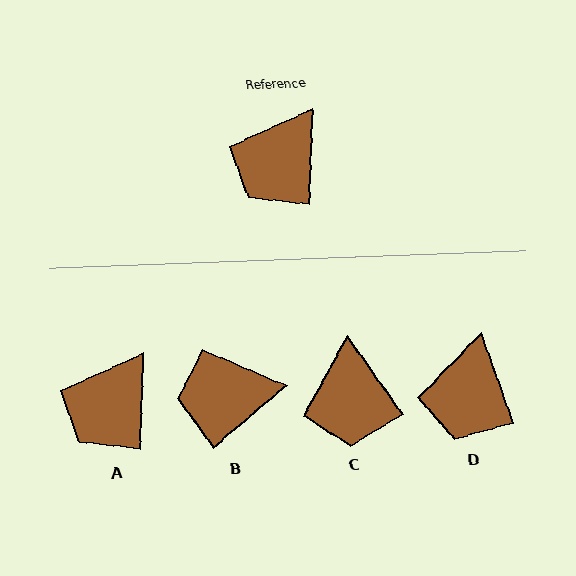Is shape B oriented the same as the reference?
No, it is off by about 48 degrees.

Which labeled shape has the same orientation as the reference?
A.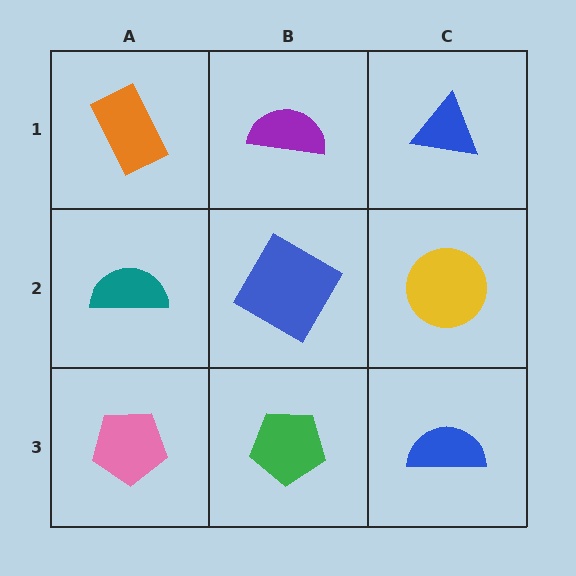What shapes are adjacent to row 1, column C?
A yellow circle (row 2, column C), a purple semicircle (row 1, column B).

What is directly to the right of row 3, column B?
A blue semicircle.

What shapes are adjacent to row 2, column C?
A blue triangle (row 1, column C), a blue semicircle (row 3, column C), a blue diamond (row 2, column B).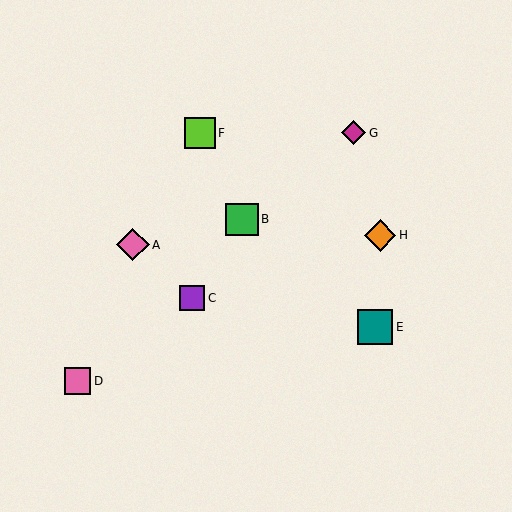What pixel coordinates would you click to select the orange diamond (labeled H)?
Click at (380, 236) to select the orange diamond H.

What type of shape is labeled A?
Shape A is a pink diamond.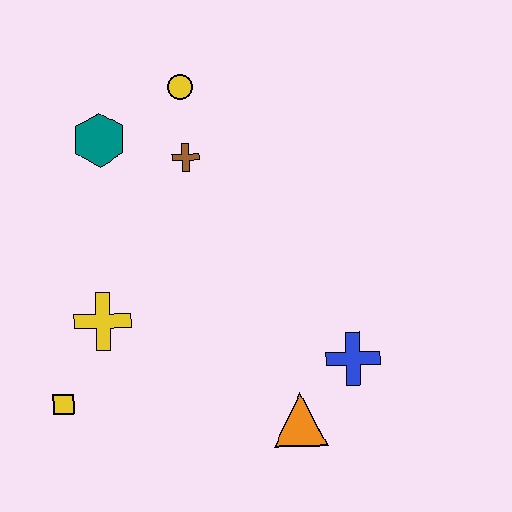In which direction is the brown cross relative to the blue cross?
The brown cross is above the blue cross.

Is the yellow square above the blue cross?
No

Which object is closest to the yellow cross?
The yellow square is closest to the yellow cross.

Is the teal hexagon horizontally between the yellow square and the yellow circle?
Yes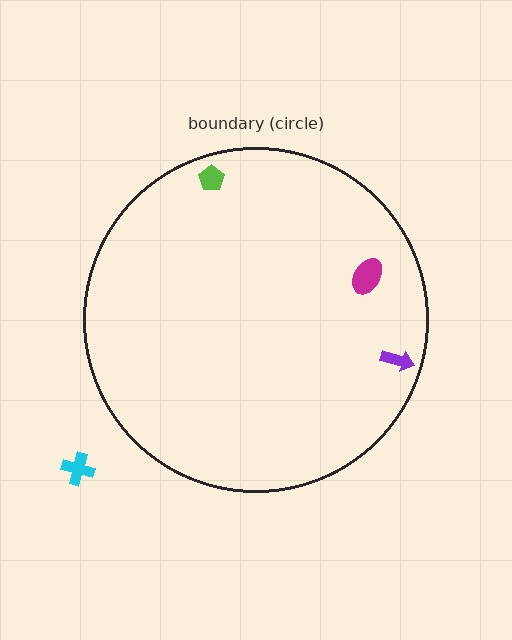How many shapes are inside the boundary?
3 inside, 1 outside.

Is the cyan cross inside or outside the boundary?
Outside.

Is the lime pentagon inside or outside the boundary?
Inside.